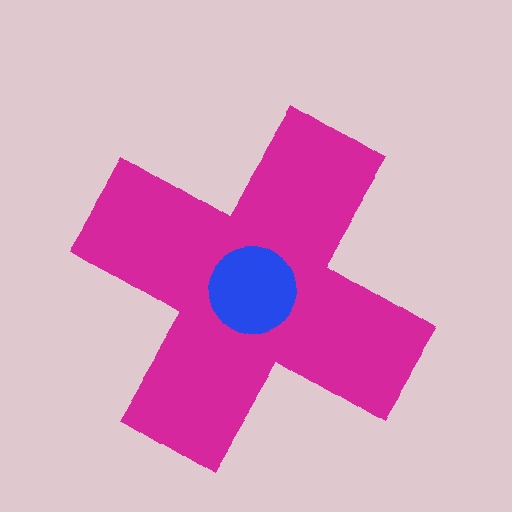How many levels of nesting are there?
2.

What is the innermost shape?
The blue circle.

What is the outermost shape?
The magenta cross.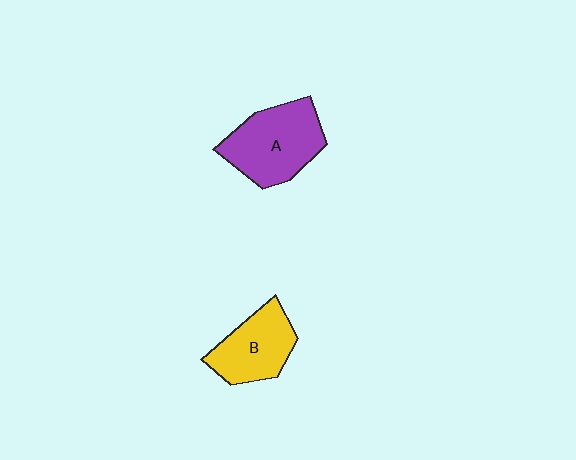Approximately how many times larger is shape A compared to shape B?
Approximately 1.3 times.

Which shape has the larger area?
Shape A (purple).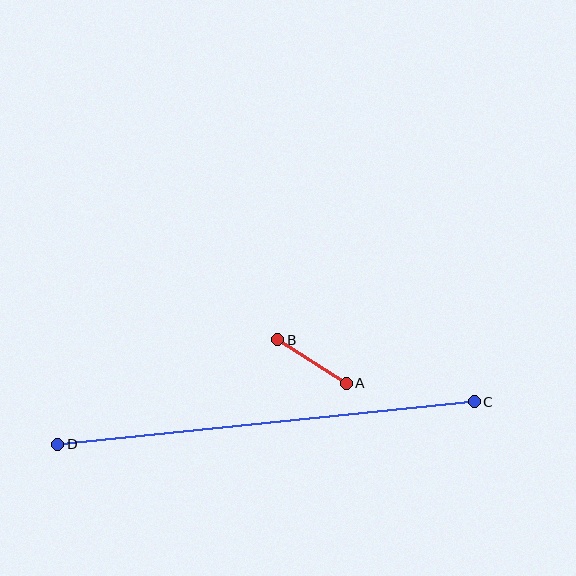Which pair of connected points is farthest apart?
Points C and D are farthest apart.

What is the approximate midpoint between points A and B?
The midpoint is at approximately (312, 361) pixels.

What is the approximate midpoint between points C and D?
The midpoint is at approximately (266, 423) pixels.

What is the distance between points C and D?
The distance is approximately 419 pixels.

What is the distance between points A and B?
The distance is approximately 82 pixels.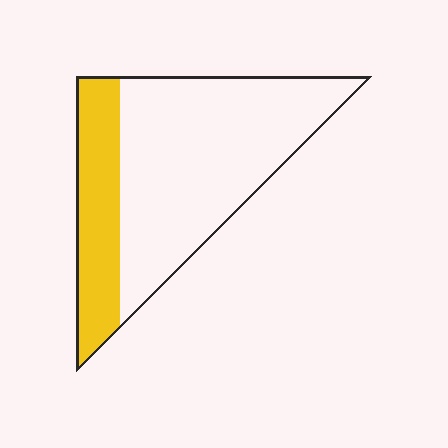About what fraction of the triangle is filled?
About one quarter (1/4).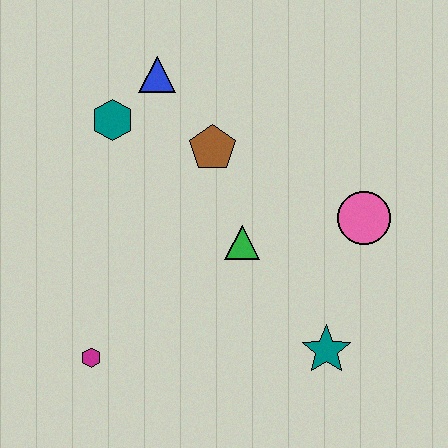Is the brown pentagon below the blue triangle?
Yes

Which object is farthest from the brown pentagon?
The magenta hexagon is farthest from the brown pentagon.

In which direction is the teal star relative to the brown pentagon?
The teal star is below the brown pentagon.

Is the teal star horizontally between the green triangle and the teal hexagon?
No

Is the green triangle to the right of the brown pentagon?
Yes